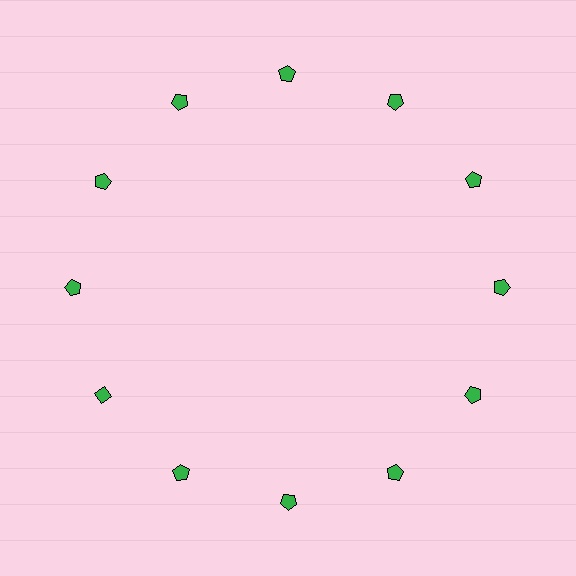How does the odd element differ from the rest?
It has a different shape: diamond instead of pentagon.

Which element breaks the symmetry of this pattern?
The green diamond at roughly the 8 o'clock position breaks the symmetry. All other shapes are green pentagons.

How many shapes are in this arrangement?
There are 12 shapes arranged in a ring pattern.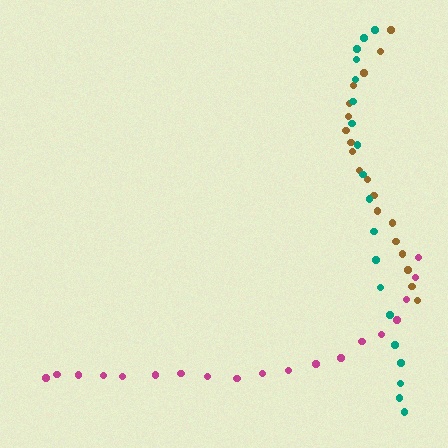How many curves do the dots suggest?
There are 3 distinct paths.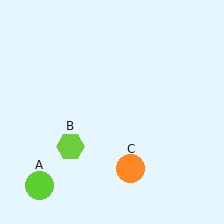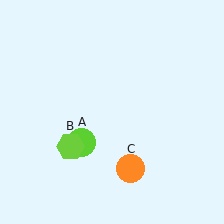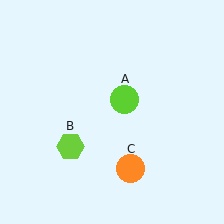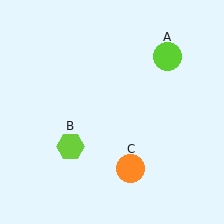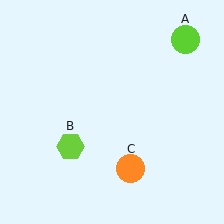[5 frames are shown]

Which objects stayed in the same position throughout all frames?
Lime hexagon (object B) and orange circle (object C) remained stationary.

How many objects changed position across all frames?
1 object changed position: lime circle (object A).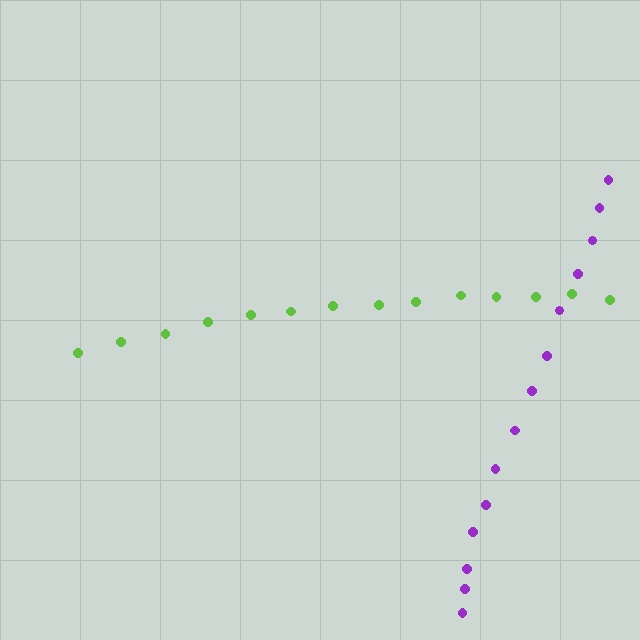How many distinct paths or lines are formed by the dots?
There are 2 distinct paths.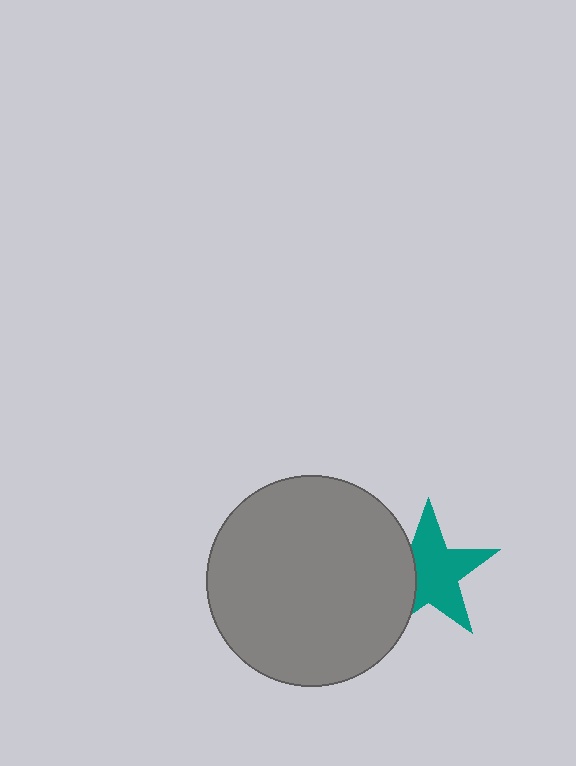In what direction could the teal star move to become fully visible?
The teal star could move right. That would shift it out from behind the gray circle entirely.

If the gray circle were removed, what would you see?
You would see the complete teal star.